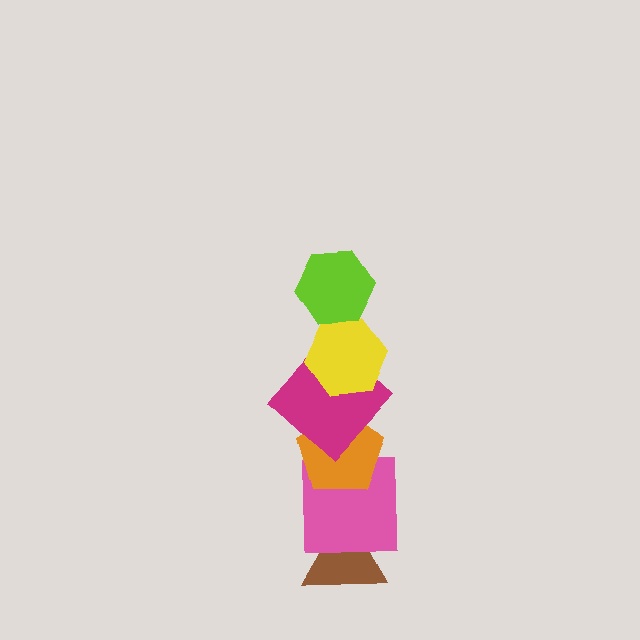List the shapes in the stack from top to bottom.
From top to bottom: the lime hexagon, the yellow hexagon, the magenta diamond, the orange pentagon, the pink square, the brown triangle.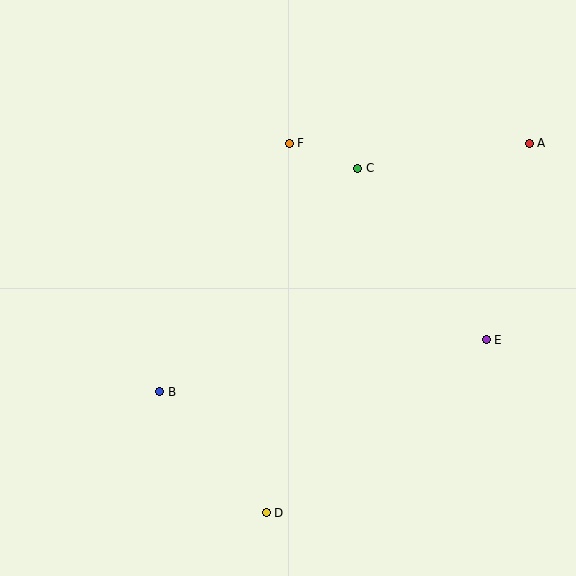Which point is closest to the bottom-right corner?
Point E is closest to the bottom-right corner.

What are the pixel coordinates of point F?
Point F is at (289, 143).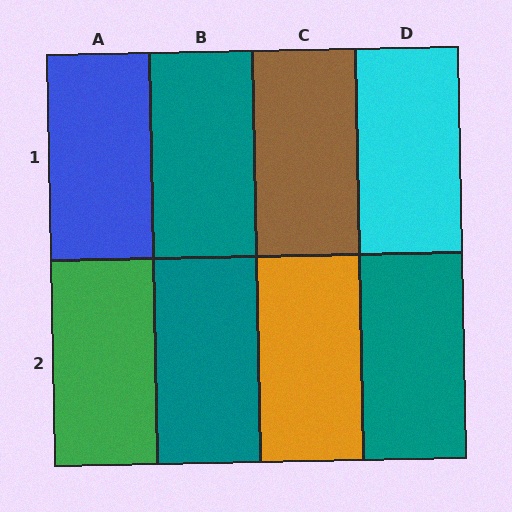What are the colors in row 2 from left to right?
Green, teal, orange, teal.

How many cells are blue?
1 cell is blue.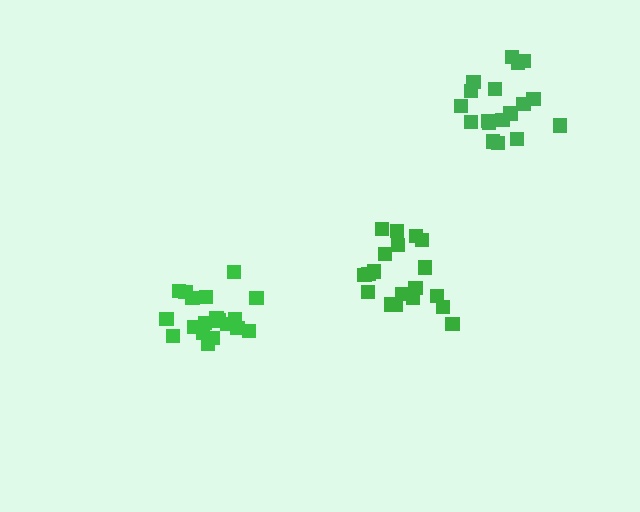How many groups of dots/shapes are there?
There are 3 groups.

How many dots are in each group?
Group 1: 19 dots, Group 2: 19 dots, Group 3: 18 dots (56 total).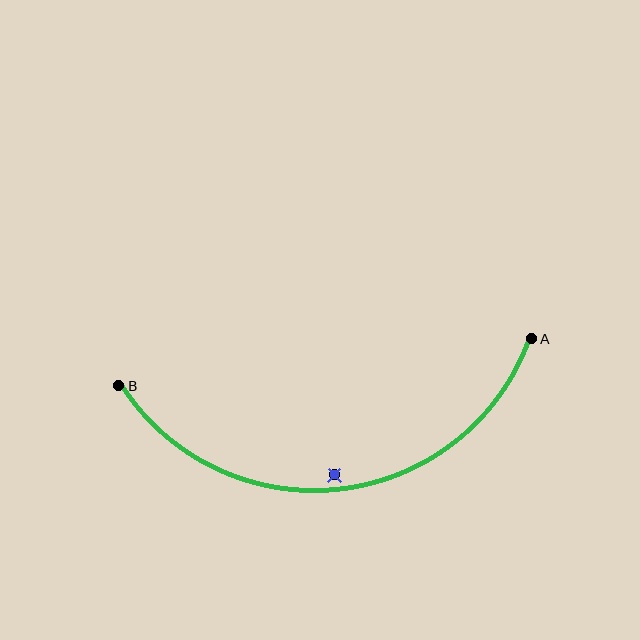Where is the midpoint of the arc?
The arc midpoint is the point on the curve farthest from the straight line joining A and B. It sits below that line.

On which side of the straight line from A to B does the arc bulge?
The arc bulges below the straight line connecting A and B.